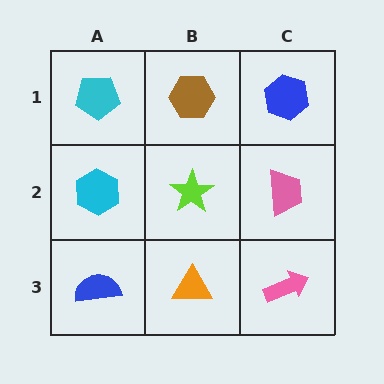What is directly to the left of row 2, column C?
A lime star.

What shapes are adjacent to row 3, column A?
A cyan hexagon (row 2, column A), an orange triangle (row 3, column B).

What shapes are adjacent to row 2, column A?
A cyan pentagon (row 1, column A), a blue semicircle (row 3, column A), a lime star (row 2, column B).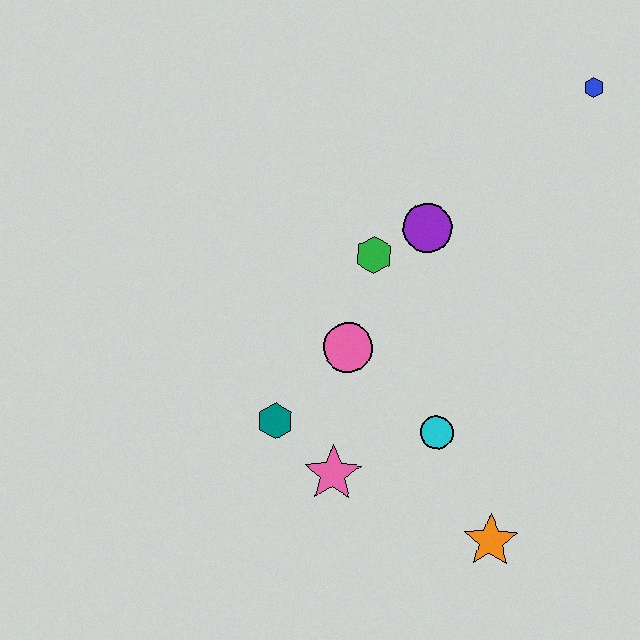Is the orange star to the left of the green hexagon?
No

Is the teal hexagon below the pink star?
No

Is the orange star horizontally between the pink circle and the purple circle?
No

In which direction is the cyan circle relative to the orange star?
The cyan circle is above the orange star.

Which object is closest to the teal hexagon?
The pink star is closest to the teal hexagon.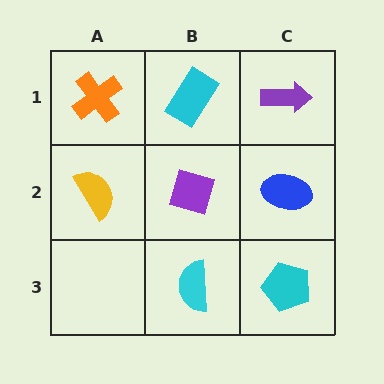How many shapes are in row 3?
2 shapes.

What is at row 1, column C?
A purple arrow.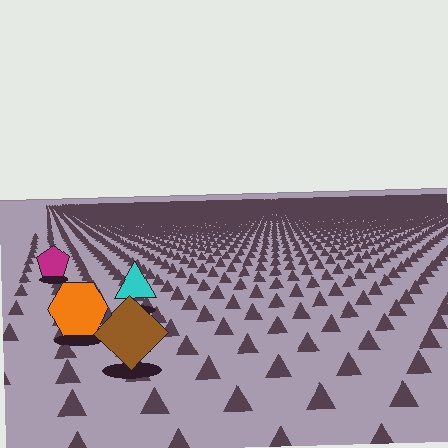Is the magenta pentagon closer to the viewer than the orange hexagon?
No. The orange hexagon is closer — you can tell from the texture gradient: the ground texture is coarser near it.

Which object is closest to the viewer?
The brown diamond is closest. The texture marks near it are larger and more spread out.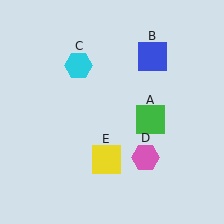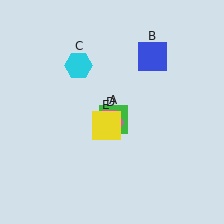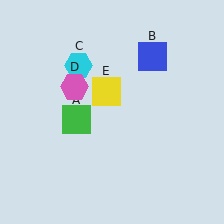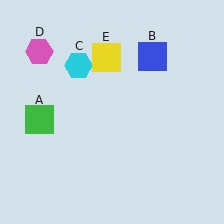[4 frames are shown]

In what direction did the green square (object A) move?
The green square (object A) moved left.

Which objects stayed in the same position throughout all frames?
Blue square (object B) and cyan hexagon (object C) remained stationary.